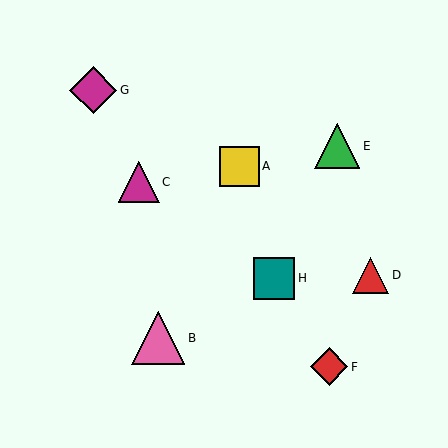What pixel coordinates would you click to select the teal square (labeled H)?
Click at (274, 278) to select the teal square H.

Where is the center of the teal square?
The center of the teal square is at (274, 278).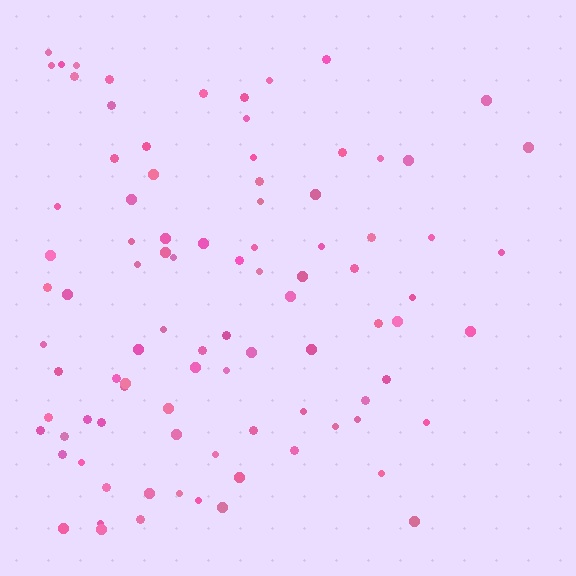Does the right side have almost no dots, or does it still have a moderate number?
Still a moderate number, just noticeably fewer than the left.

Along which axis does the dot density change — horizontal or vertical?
Horizontal.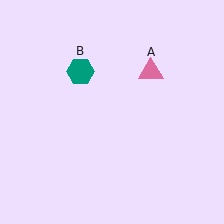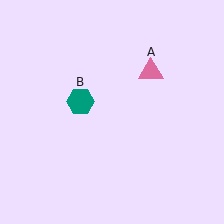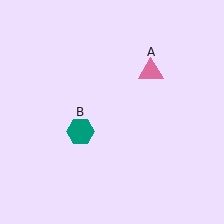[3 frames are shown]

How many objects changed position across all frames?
1 object changed position: teal hexagon (object B).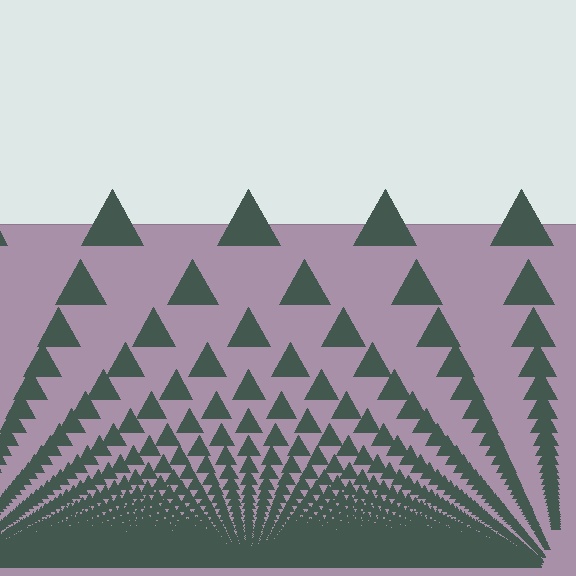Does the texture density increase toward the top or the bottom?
Density increases toward the bottom.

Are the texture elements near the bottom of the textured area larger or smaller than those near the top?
Smaller. The gradient is inverted — elements near the bottom are smaller and denser.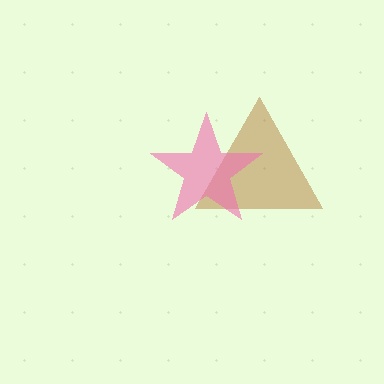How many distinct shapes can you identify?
There are 2 distinct shapes: a brown triangle, a pink star.